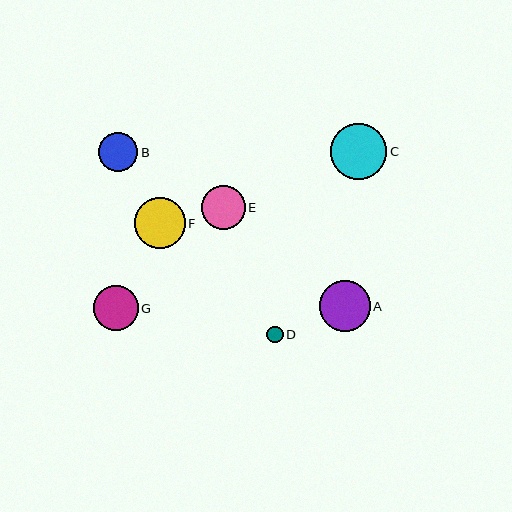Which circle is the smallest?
Circle D is the smallest with a size of approximately 17 pixels.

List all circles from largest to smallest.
From largest to smallest: C, F, A, G, E, B, D.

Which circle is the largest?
Circle C is the largest with a size of approximately 57 pixels.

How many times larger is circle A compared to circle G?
Circle A is approximately 1.1 times the size of circle G.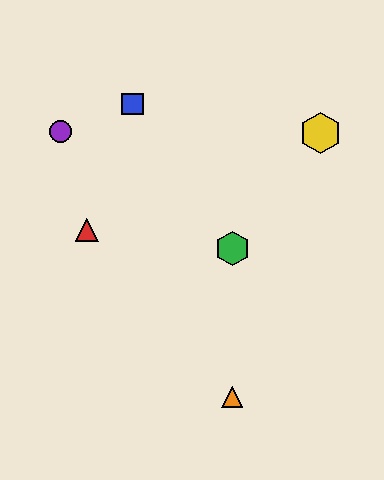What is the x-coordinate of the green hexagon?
The green hexagon is at x≈232.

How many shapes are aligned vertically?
2 shapes (the green hexagon, the orange triangle) are aligned vertically.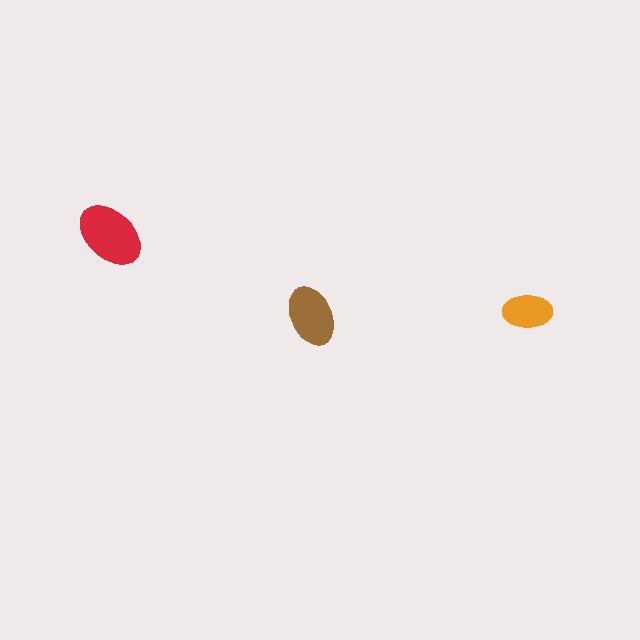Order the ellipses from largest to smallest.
the red one, the brown one, the orange one.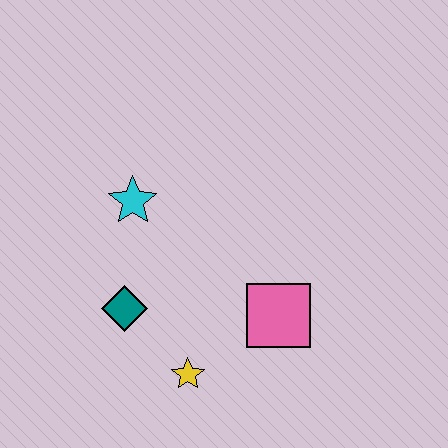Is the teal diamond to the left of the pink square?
Yes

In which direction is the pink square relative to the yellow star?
The pink square is to the right of the yellow star.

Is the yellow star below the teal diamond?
Yes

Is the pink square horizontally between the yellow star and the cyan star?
No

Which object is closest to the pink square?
The yellow star is closest to the pink square.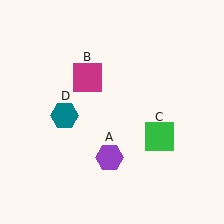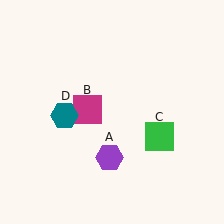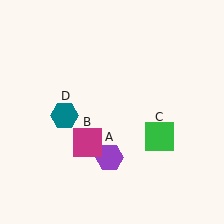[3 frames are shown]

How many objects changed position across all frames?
1 object changed position: magenta square (object B).